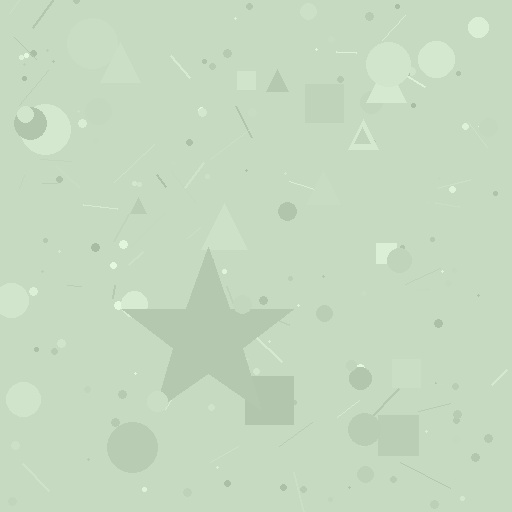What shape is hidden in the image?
A star is hidden in the image.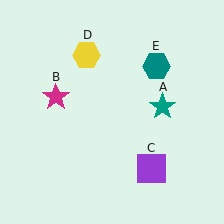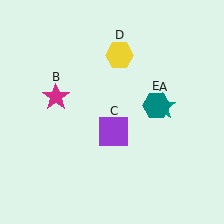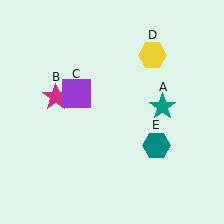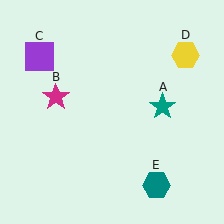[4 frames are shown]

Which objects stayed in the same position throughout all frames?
Teal star (object A) and magenta star (object B) remained stationary.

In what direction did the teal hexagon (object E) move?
The teal hexagon (object E) moved down.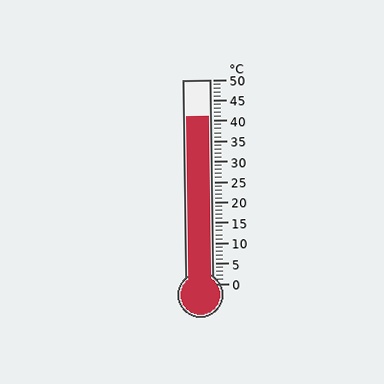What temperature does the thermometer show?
The thermometer shows approximately 41°C.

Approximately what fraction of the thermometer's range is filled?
The thermometer is filled to approximately 80% of its range.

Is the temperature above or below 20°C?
The temperature is above 20°C.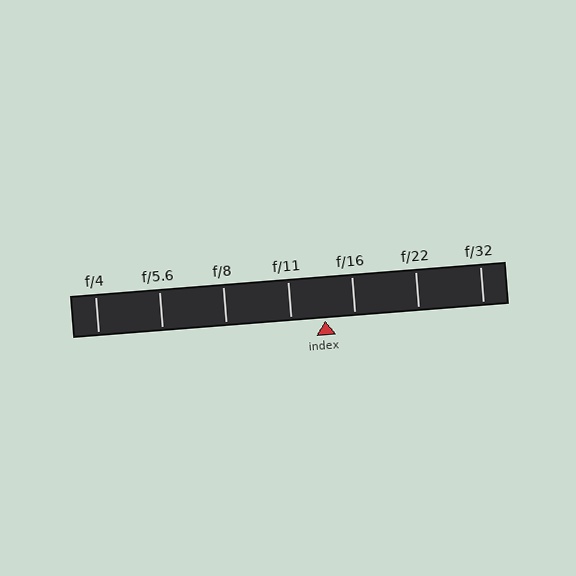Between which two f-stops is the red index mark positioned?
The index mark is between f/11 and f/16.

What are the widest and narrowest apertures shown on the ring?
The widest aperture shown is f/4 and the narrowest is f/32.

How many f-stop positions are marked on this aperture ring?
There are 7 f-stop positions marked.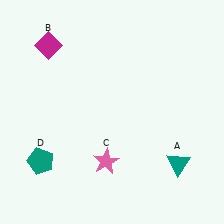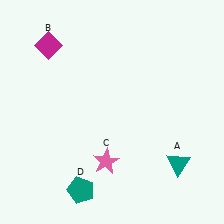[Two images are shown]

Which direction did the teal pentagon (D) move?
The teal pentagon (D) moved right.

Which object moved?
The teal pentagon (D) moved right.